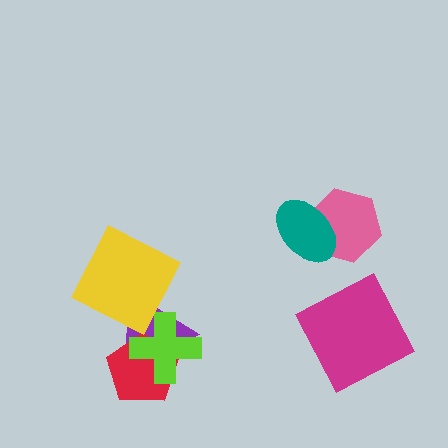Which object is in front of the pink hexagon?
The teal ellipse is in front of the pink hexagon.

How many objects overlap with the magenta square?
0 objects overlap with the magenta square.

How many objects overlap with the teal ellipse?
1 object overlaps with the teal ellipse.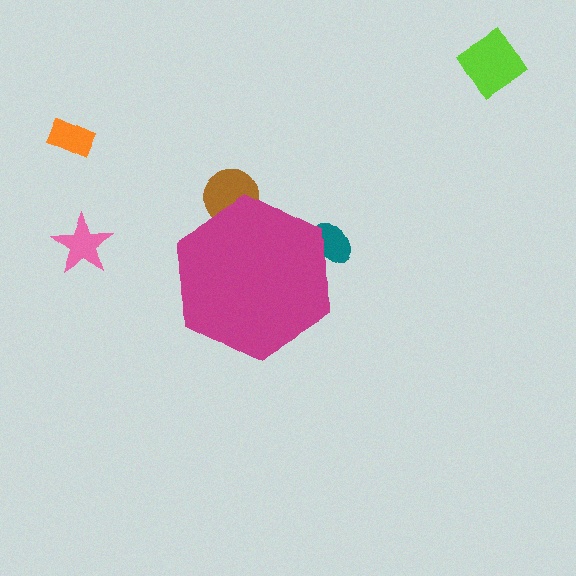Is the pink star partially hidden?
No, the pink star is fully visible.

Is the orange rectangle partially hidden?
No, the orange rectangle is fully visible.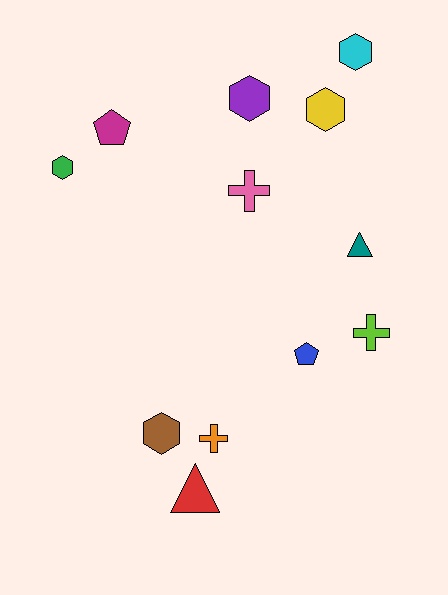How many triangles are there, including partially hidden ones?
There are 2 triangles.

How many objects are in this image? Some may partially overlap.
There are 12 objects.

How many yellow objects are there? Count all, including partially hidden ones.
There is 1 yellow object.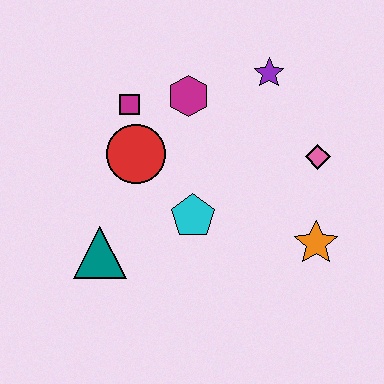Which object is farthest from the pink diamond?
The teal triangle is farthest from the pink diamond.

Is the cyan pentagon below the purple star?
Yes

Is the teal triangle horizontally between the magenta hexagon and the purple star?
No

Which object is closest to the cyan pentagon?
The red circle is closest to the cyan pentagon.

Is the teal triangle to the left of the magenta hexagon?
Yes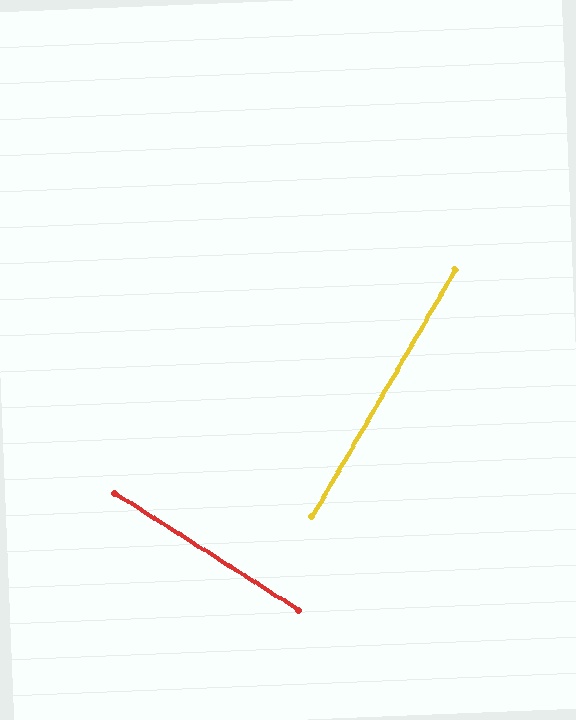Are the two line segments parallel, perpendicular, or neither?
Perpendicular — they meet at approximately 88°.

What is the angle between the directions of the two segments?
Approximately 88 degrees.